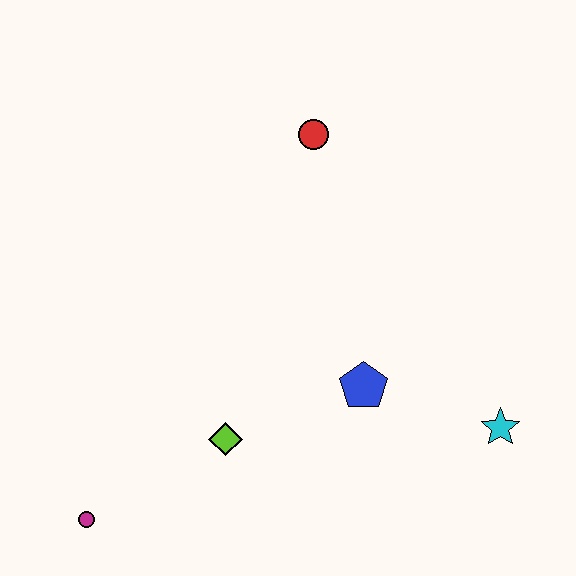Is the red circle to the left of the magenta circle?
No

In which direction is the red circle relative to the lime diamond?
The red circle is above the lime diamond.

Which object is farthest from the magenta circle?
The red circle is farthest from the magenta circle.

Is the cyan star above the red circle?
No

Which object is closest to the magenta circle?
The lime diamond is closest to the magenta circle.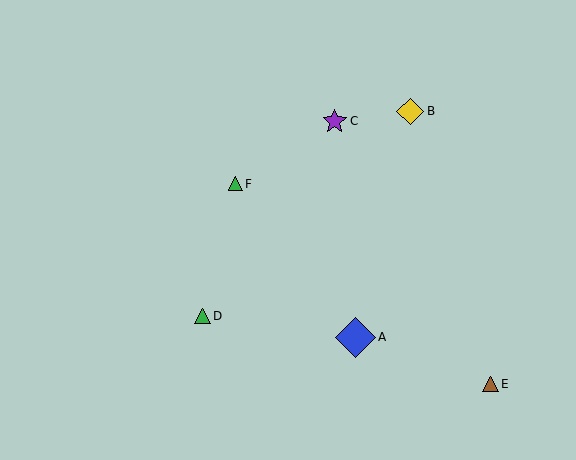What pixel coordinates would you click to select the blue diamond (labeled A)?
Click at (355, 337) to select the blue diamond A.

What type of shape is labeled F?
Shape F is a green triangle.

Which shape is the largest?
The blue diamond (labeled A) is the largest.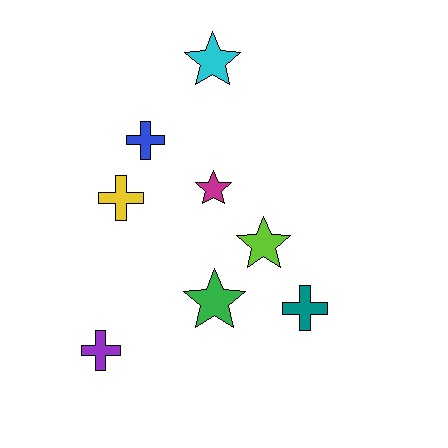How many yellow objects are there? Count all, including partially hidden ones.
There is 1 yellow object.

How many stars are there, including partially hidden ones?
There are 4 stars.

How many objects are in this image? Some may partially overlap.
There are 8 objects.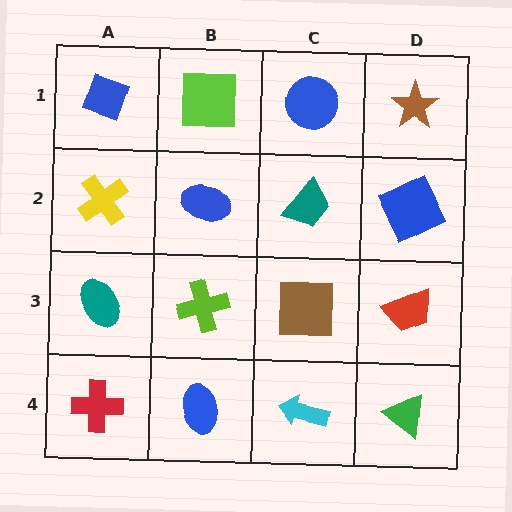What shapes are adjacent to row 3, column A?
A yellow cross (row 2, column A), a red cross (row 4, column A), a lime cross (row 3, column B).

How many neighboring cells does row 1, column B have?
3.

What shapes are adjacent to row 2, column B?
A lime square (row 1, column B), a lime cross (row 3, column B), a yellow cross (row 2, column A), a teal trapezoid (row 2, column C).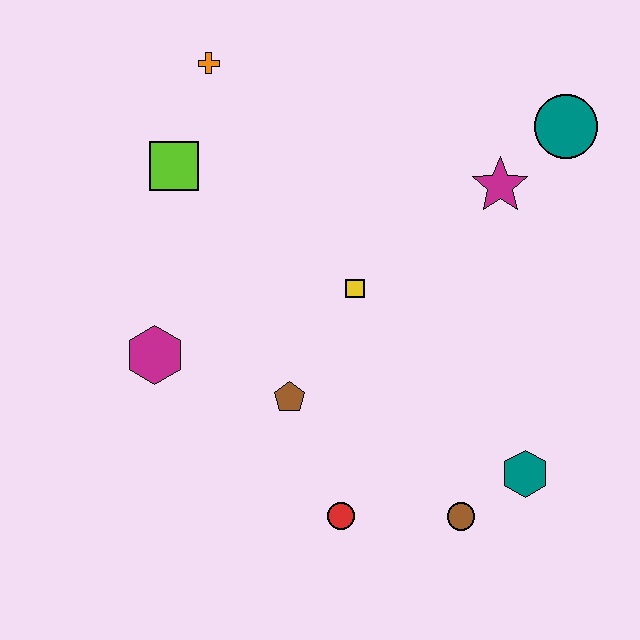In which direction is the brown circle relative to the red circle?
The brown circle is to the right of the red circle.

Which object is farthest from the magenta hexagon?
The teal circle is farthest from the magenta hexagon.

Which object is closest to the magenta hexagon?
The brown pentagon is closest to the magenta hexagon.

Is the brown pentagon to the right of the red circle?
No